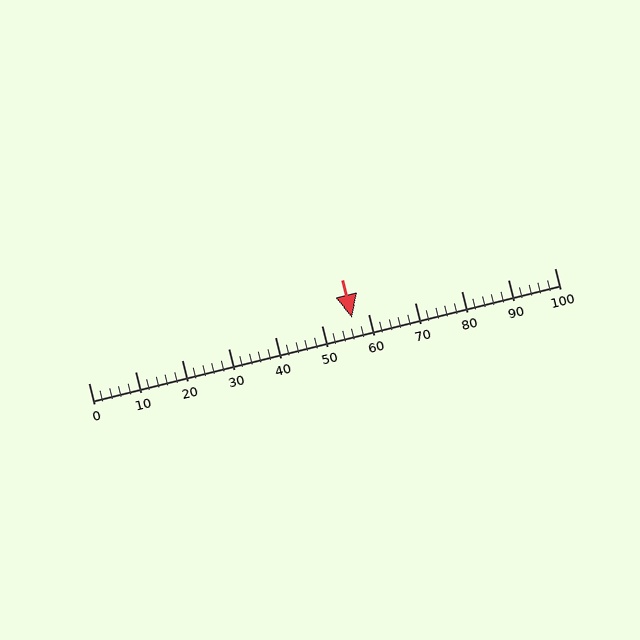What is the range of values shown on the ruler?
The ruler shows values from 0 to 100.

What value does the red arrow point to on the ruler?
The red arrow points to approximately 57.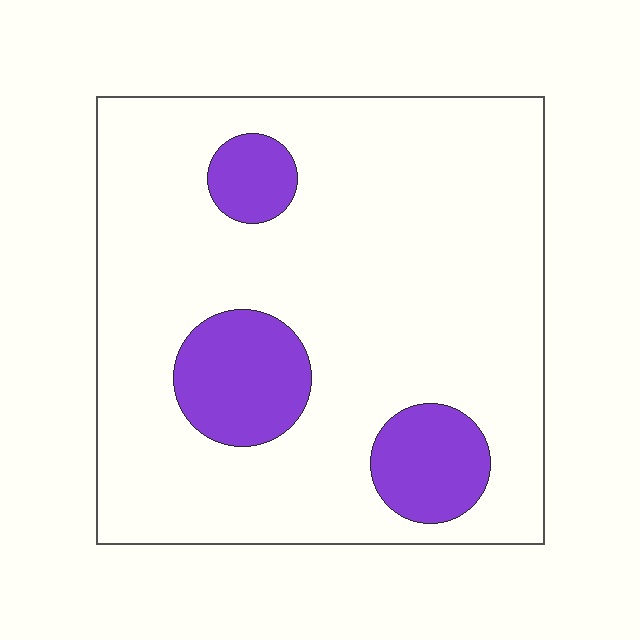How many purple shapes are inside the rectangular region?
3.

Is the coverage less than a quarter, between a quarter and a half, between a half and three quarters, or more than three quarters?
Less than a quarter.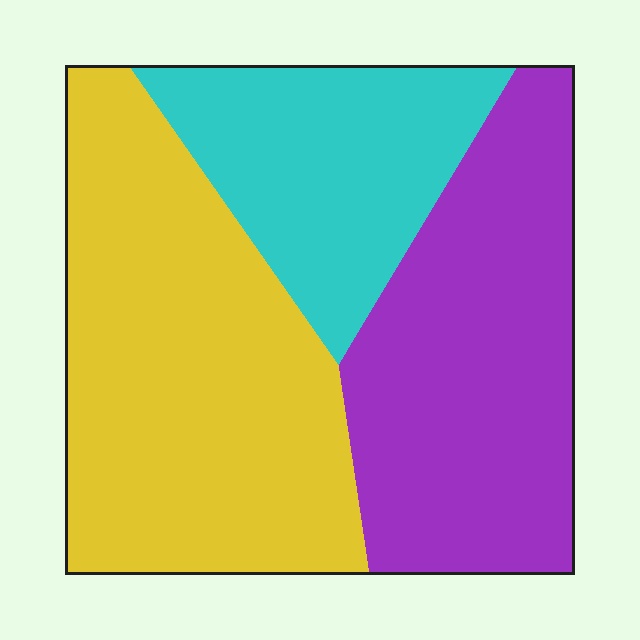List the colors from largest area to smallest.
From largest to smallest: yellow, purple, cyan.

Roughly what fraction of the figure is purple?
Purple covers around 35% of the figure.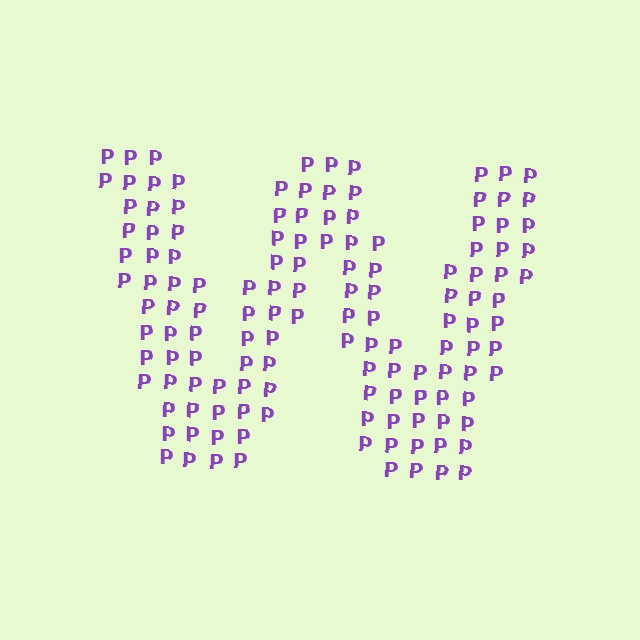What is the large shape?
The large shape is the letter W.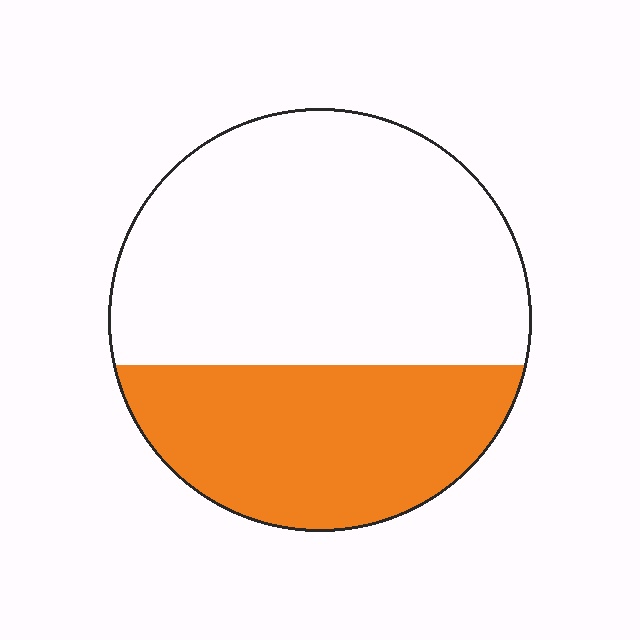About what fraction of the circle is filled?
About three eighths (3/8).